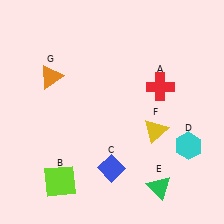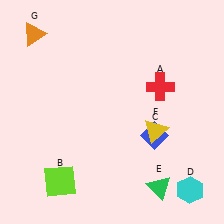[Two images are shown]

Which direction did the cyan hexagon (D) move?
The cyan hexagon (D) moved down.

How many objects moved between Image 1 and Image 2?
3 objects moved between the two images.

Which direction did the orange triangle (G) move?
The orange triangle (G) moved up.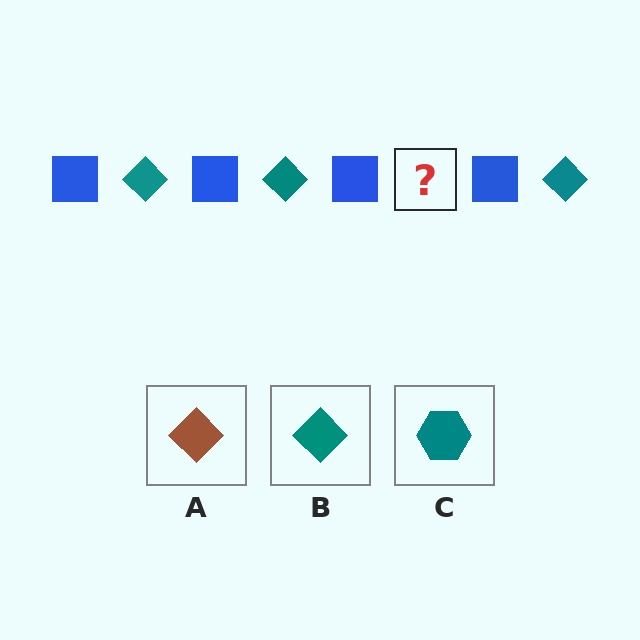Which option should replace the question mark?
Option B.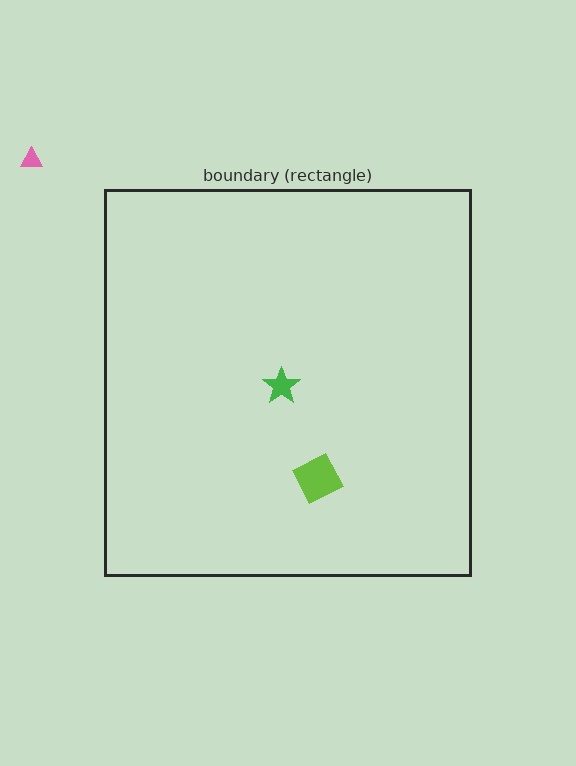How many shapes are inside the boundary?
2 inside, 1 outside.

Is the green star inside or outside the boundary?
Inside.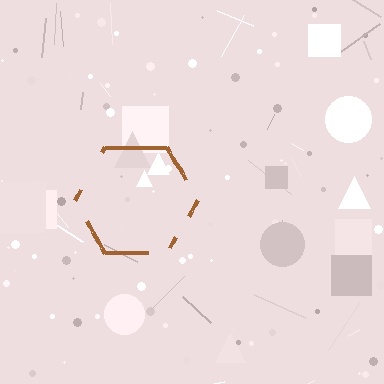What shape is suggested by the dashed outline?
The dashed outline suggests a hexagon.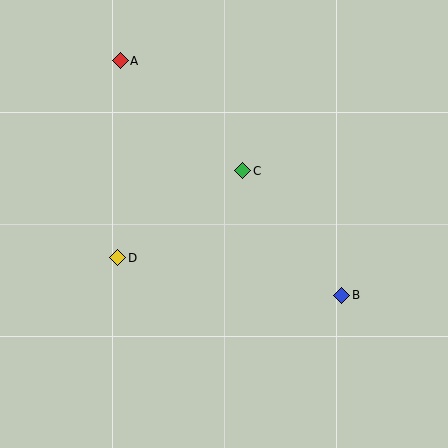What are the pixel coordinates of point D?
Point D is at (118, 258).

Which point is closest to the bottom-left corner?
Point D is closest to the bottom-left corner.